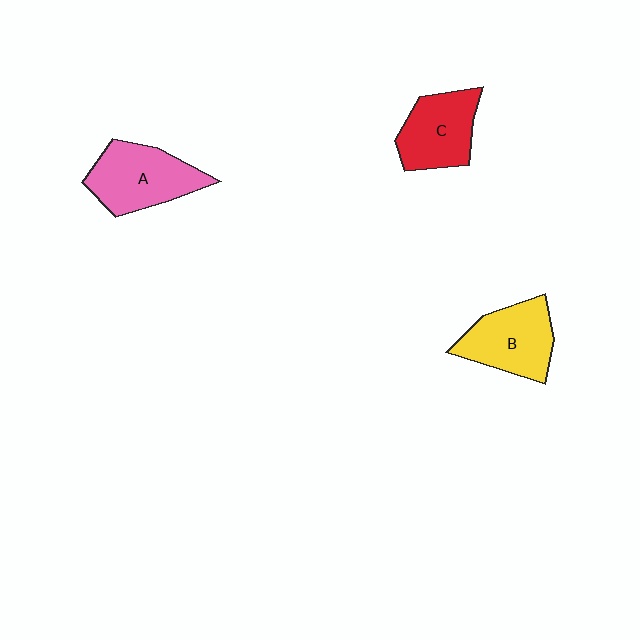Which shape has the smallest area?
Shape C (red).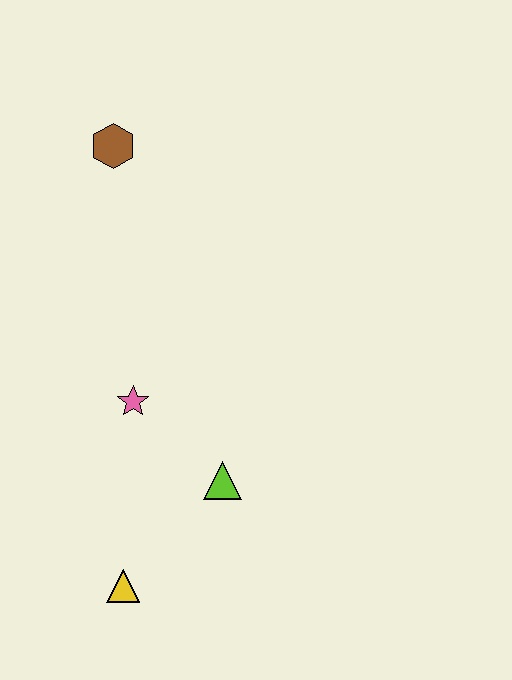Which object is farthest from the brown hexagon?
The yellow triangle is farthest from the brown hexagon.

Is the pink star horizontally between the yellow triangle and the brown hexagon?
No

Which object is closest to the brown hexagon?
The pink star is closest to the brown hexagon.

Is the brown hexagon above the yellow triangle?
Yes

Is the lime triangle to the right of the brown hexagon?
Yes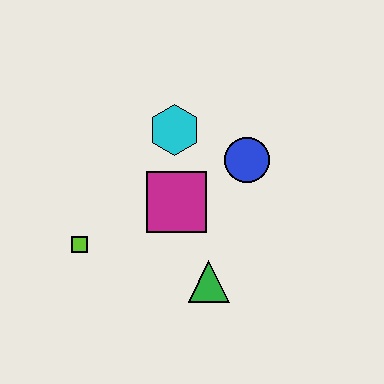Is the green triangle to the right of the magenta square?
Yes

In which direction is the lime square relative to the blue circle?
The lime square is to the left of the blue circle.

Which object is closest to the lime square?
The magenta square is closest to the lime square.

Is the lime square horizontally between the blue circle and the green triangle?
No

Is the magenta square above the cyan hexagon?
No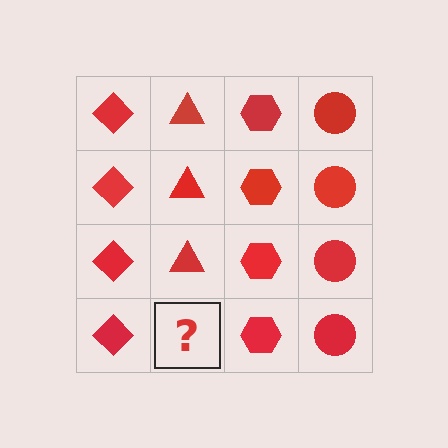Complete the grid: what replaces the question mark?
The question mark should be replaced with a red triangle.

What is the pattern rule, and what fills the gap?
The rule is that each column has a consistent shape. The gap should be filled with a red triangle.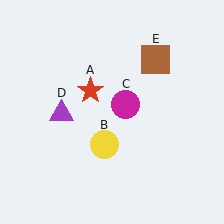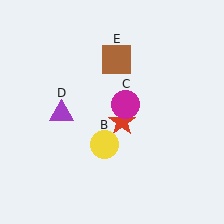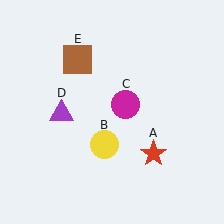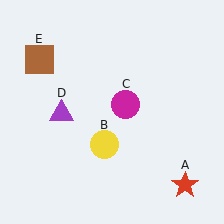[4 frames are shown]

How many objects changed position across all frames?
2 objects changed position: red star (object A), brown square (object E).